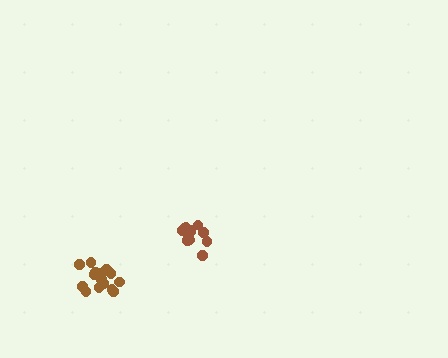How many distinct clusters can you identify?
There are 2 distinct clusters.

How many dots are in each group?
Group 1: 15 dots, Group 2: 13 dots (28 total).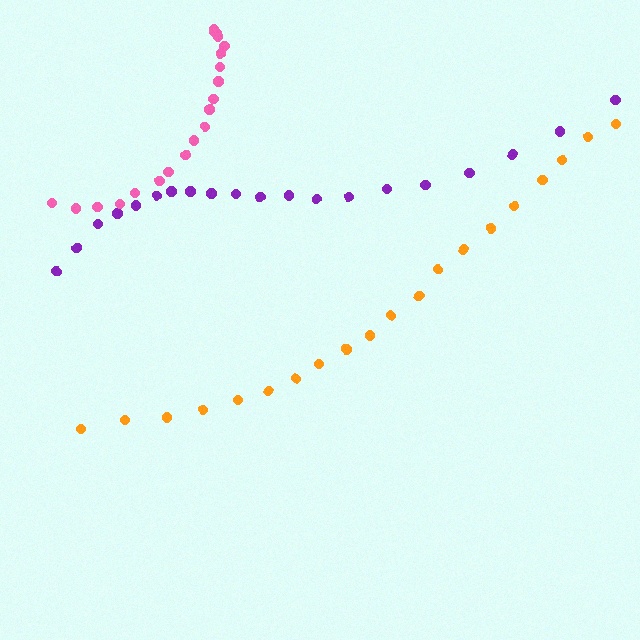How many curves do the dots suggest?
There are 3 distinct paths.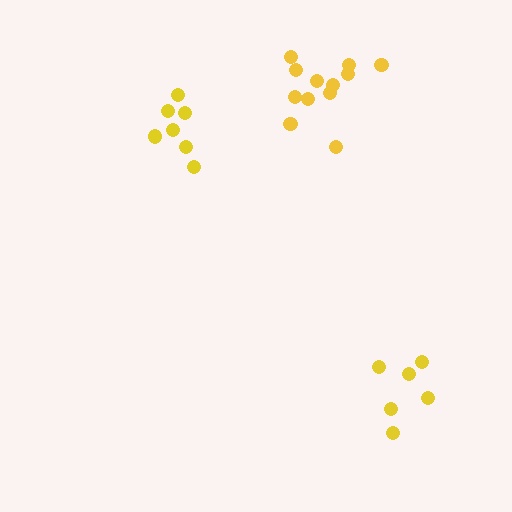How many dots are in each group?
Group 1: 7 dots, Group 2: 12 dots, Group 3: 6 dots (25 total).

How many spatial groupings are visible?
There are 3 spatial groupings.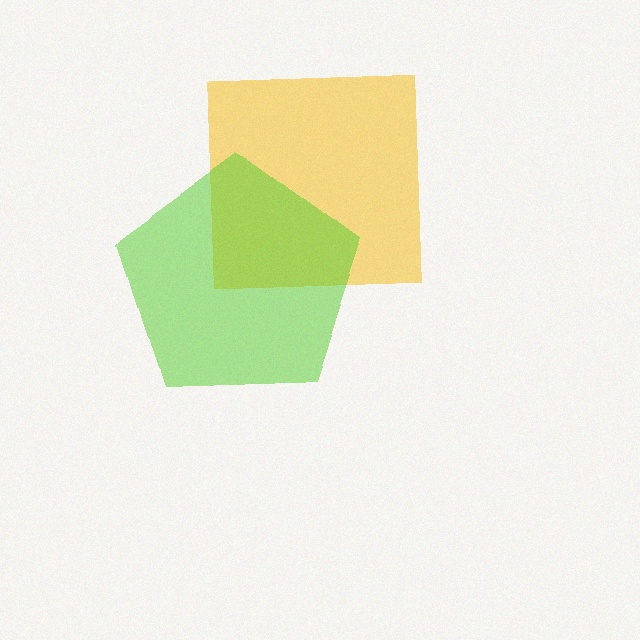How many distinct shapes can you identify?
There are 2 distinct shapes: a yellow square, a lime pentagon.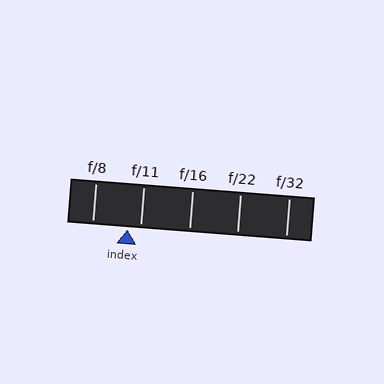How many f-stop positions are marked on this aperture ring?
There are 5 f-stop positions marked.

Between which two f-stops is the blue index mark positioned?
The index mark is between f/8 and f/11.